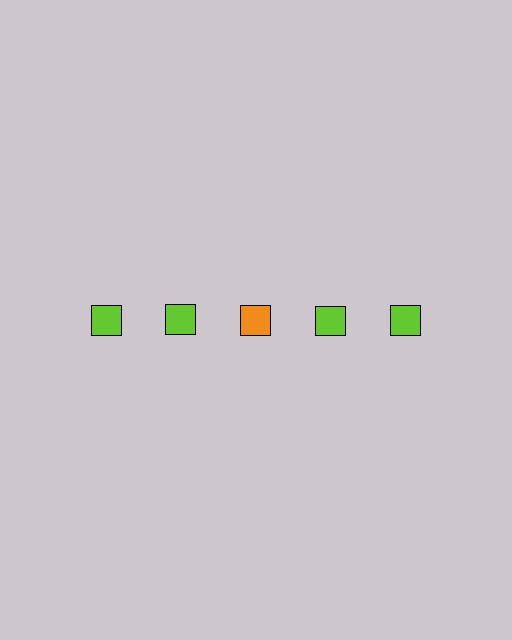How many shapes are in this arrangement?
There are 5 shapes arranged in a grid pattern.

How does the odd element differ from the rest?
It has a different color: orange instead of lime.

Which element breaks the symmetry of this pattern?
The orange square in the top row, center column breaks the symmetry. All other shapes are lime squares.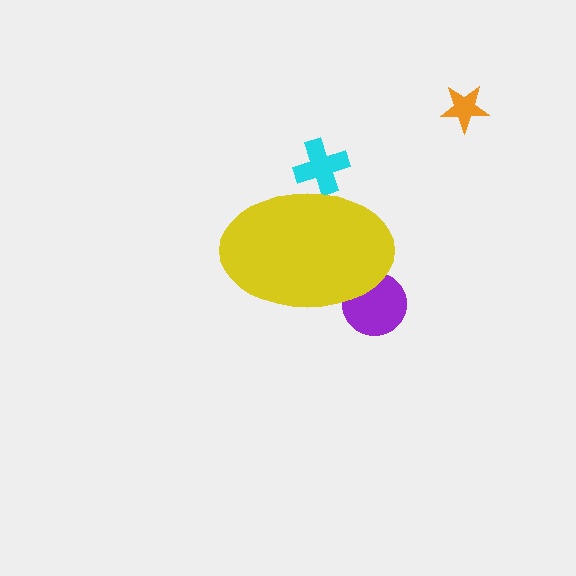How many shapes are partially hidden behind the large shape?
2 shapes are partially hidden.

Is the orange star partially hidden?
No, the orange star is fully visible.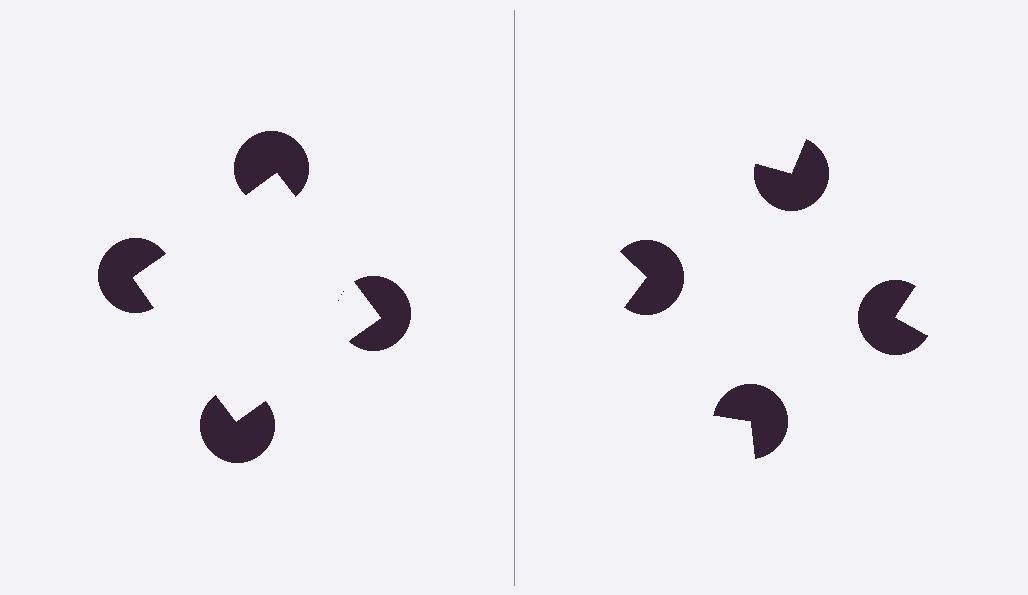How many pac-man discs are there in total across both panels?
8 — 4 on each side.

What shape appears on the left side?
An illusory square.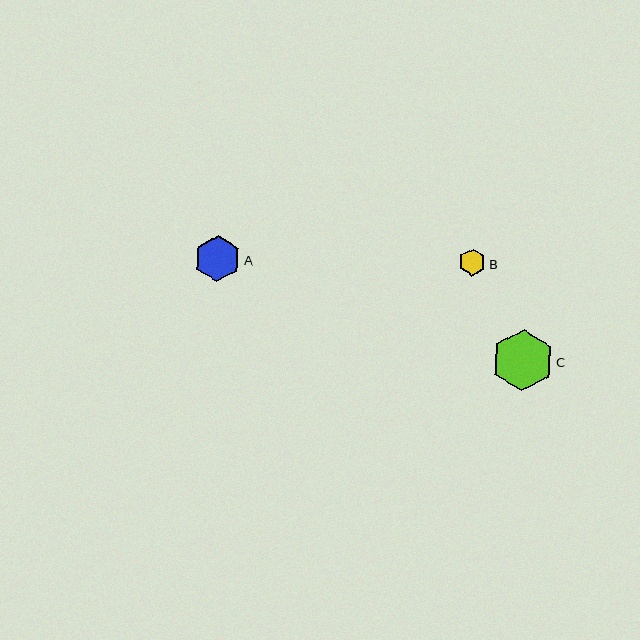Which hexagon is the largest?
Hexagon C is the largest with a size of approximately 61 pixels.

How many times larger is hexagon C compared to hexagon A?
Hexagon C is approximately 1.3 times the size of hexagon A.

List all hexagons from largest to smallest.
From largest to smallest: C, A, B.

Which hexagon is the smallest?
Hexagon B is the smallest with a size of approximately 27 pixels.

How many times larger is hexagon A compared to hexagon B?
Hexagon A is approximately 1.7 times the size of hexagon B.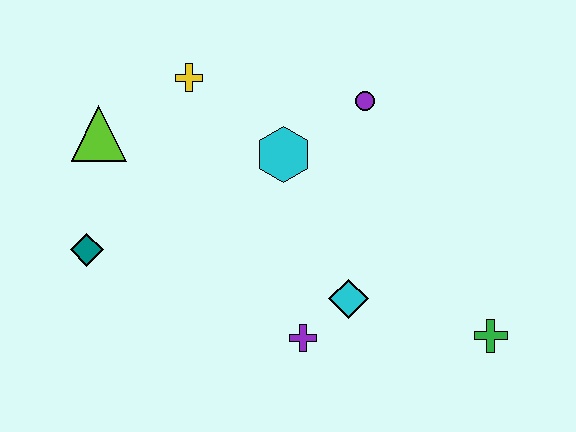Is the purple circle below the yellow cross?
Yes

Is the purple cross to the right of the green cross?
No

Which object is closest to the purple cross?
The cyan diamond is closest to the purple cross.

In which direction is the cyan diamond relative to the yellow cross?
The cyan diamond is below the yellow cross.